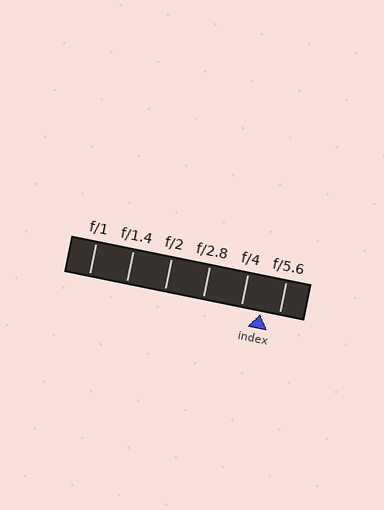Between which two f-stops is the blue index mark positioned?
The index mark is between f/4 and f/5.6.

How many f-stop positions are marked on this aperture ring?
There are 6 f-stop positions marked.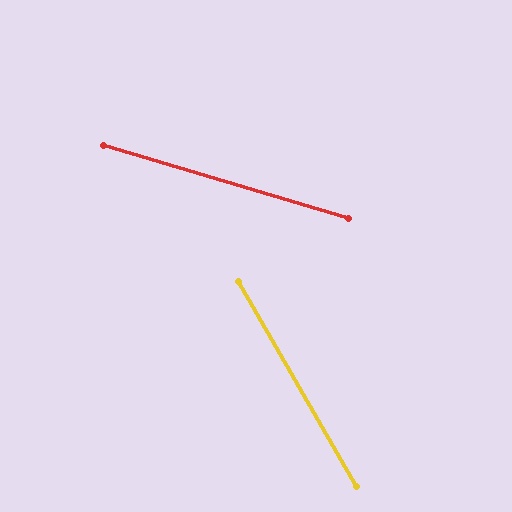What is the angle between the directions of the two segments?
Approximately 44 degrees.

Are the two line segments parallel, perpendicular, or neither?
Neither parallel nor perpendicular — they differ by about 44°.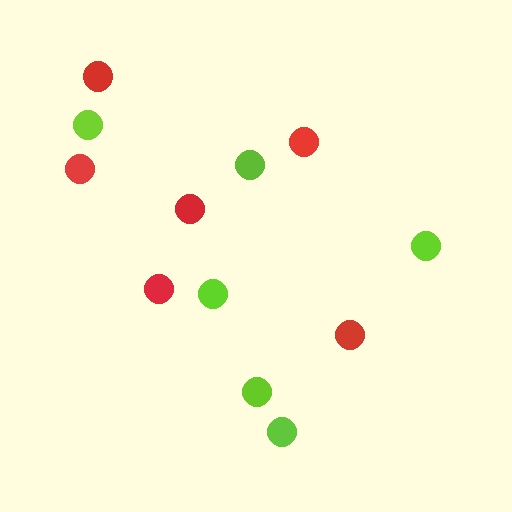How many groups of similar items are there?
There are 2 groups: one group of red circles (6) and one group of lime circles (6).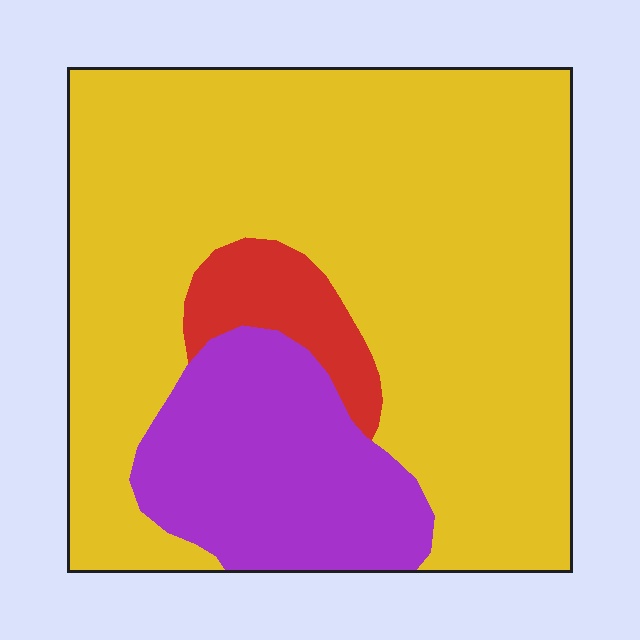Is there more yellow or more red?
Yellow.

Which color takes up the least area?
Red, at roughly 5%.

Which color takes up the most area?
Yellow, at roughly 75%.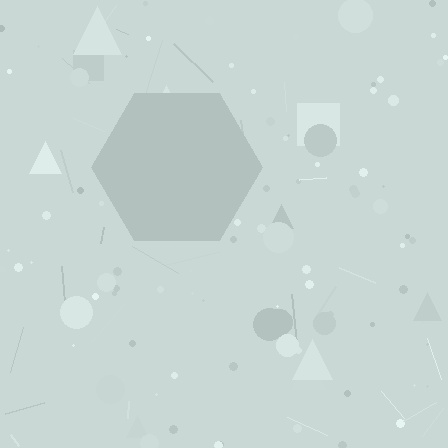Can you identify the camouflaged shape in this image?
The camouflaged shape is a hexagon.